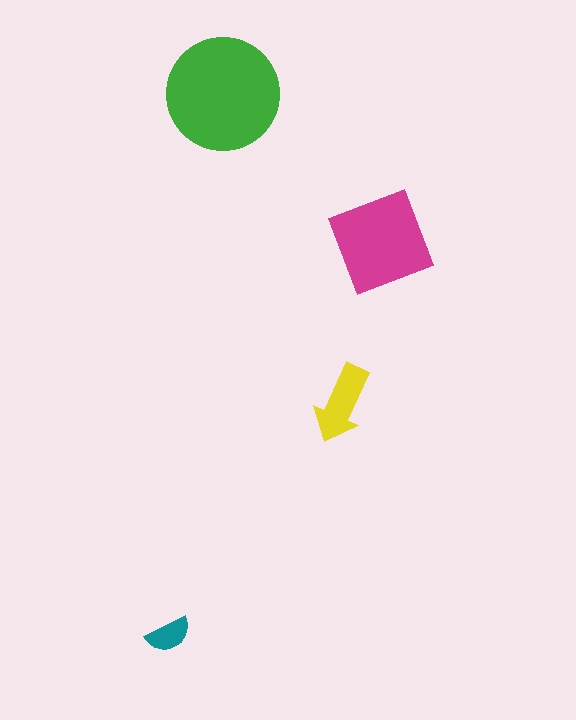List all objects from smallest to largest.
The teal semicircle, the yellow arrow, the magenta diamond, the green circle.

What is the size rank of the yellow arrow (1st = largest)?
3rd.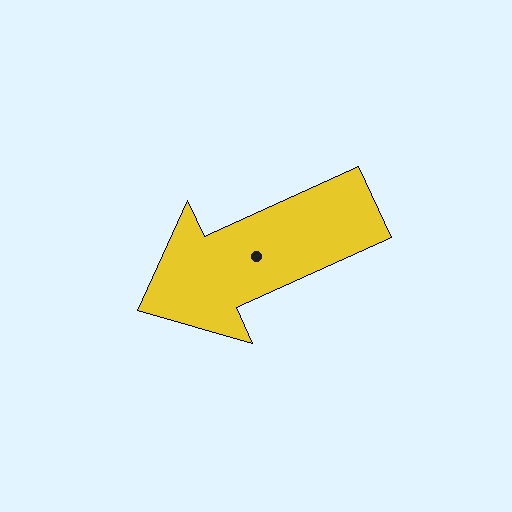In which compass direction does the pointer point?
Southwest.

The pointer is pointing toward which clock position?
Roughly 8 o'clock.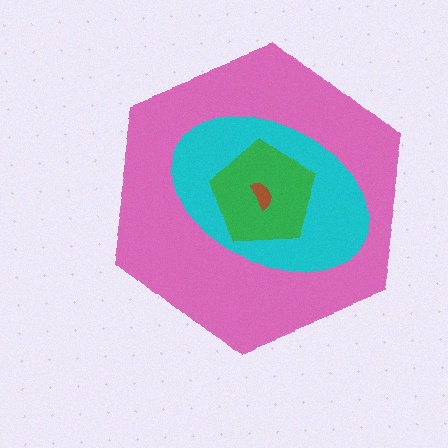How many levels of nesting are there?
4.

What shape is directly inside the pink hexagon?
The cyan ellipse.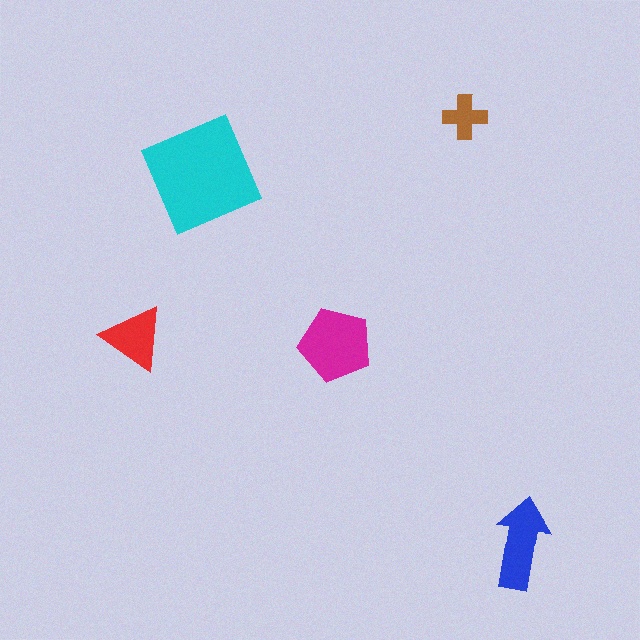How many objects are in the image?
There are 5 objects in the image.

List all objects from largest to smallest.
The cyan square, the magenta pentagon, the blue arrow, the red triangle, the brown cross.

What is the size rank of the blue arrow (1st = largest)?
3rd.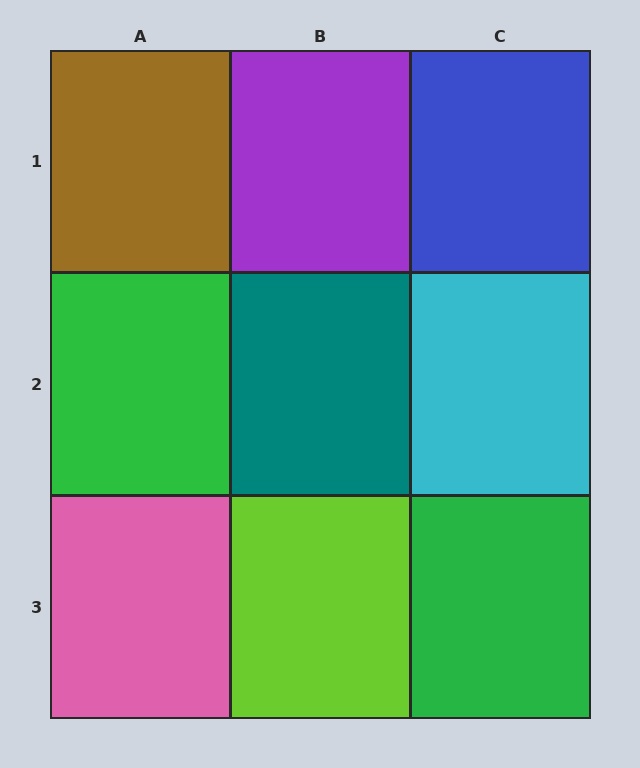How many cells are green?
2 cells are green.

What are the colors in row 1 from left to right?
Brown, purple, blue.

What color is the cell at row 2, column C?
Cyan.